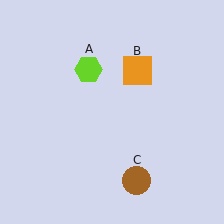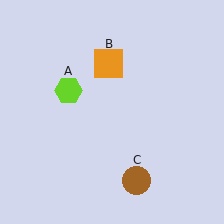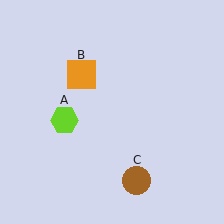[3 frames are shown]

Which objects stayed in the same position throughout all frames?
Brown circle (object C) remained stationary.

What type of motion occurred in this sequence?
The lime hexagon (object A), orange square (object B) rotated counterclockwise around the center of the scene.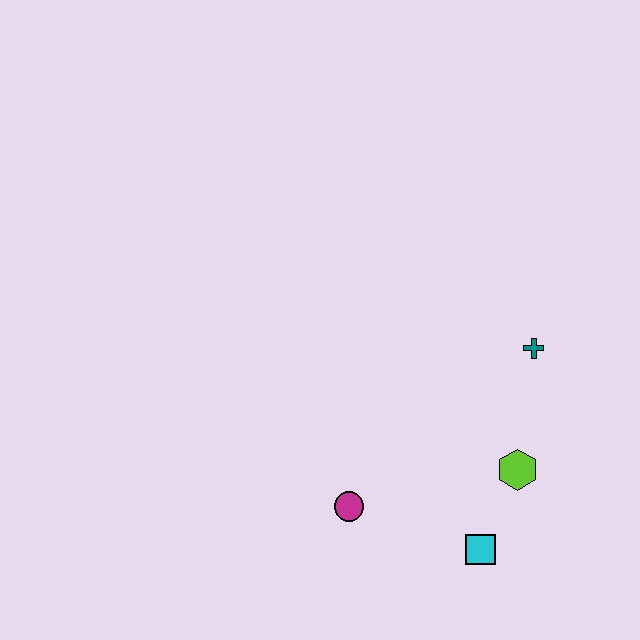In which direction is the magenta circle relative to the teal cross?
The magenta circle is to the left of the teal cross.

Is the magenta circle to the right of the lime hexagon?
No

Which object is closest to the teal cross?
The lime hexagon is closest to the teal cross.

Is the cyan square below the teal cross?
Yes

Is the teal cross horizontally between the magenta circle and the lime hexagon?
No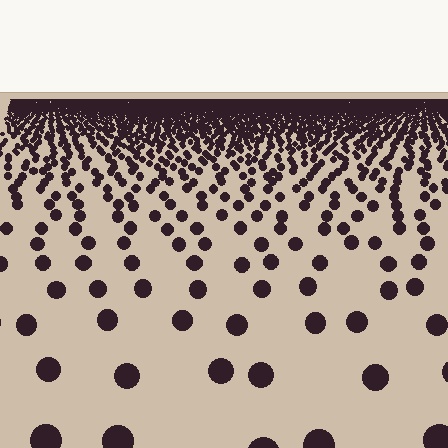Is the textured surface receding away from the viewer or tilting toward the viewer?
The surface is receding away from the viewer. Texture elements get smaller and denser toward the top.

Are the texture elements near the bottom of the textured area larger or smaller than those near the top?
Larger. Near the bottom, elements are closer to the viewer and appear at a bigger on-screen size.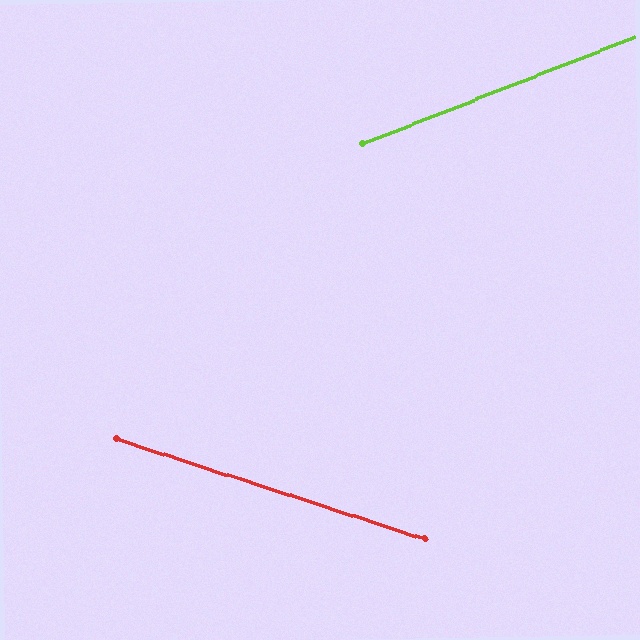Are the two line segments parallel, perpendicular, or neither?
Neither parallel nor perpendicular — they differ by about 40°.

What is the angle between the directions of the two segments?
Approximately 40 degrees.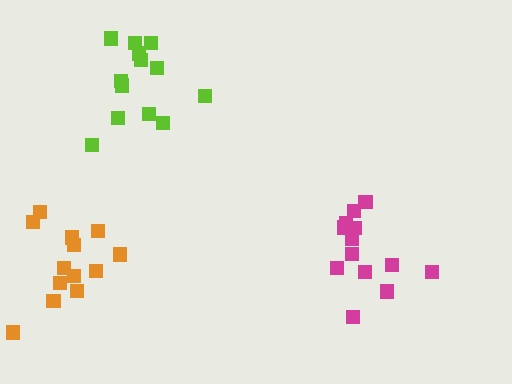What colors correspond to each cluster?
The clusters are colored: lime, magenta, orange.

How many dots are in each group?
Group 1: 13 dots, Group 2: 13 dots, Group 3: 13 dots (39 total).